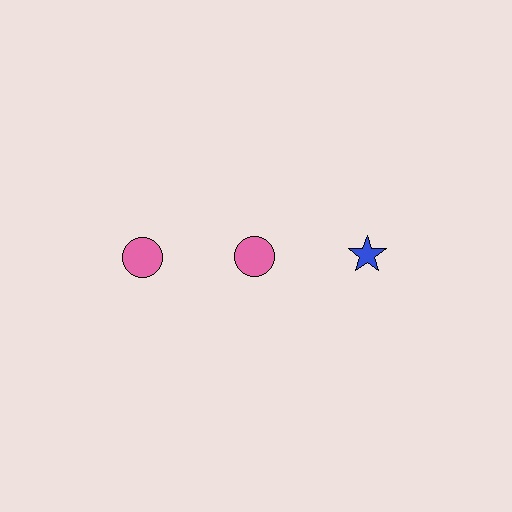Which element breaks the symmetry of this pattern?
The blue star in the top row, center column breaks the symmetry. All other shapes are pink circles.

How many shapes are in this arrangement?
There are 3 shapes arranged in a grid pattern.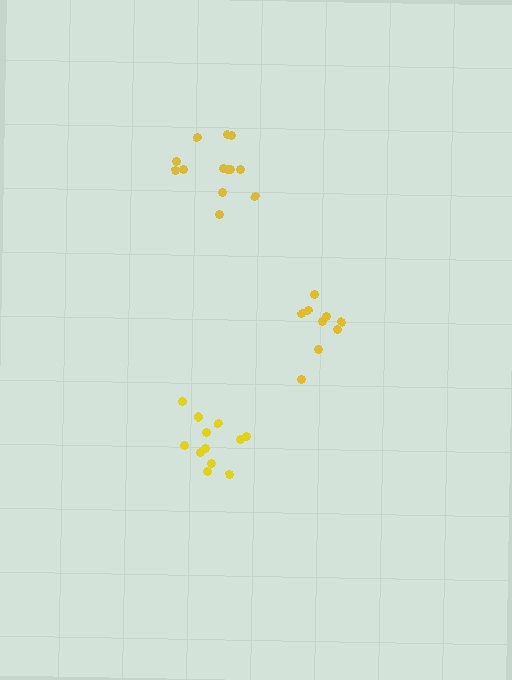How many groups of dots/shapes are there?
There are 3 groups.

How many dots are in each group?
Group 1: 9 dots, Group 2: 12 dots, Group 3: 13 dots (34 total).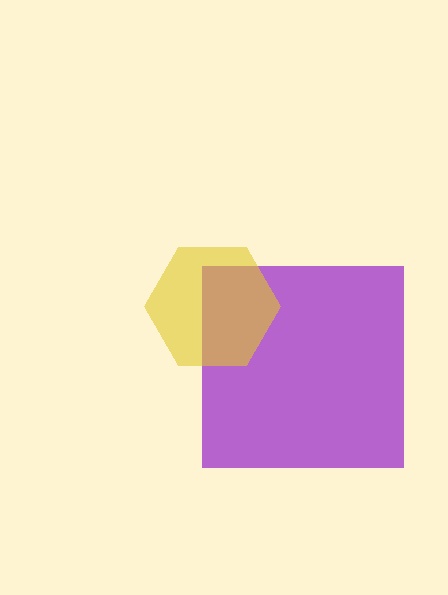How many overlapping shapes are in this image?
There are 2 overlapping shapes in the image.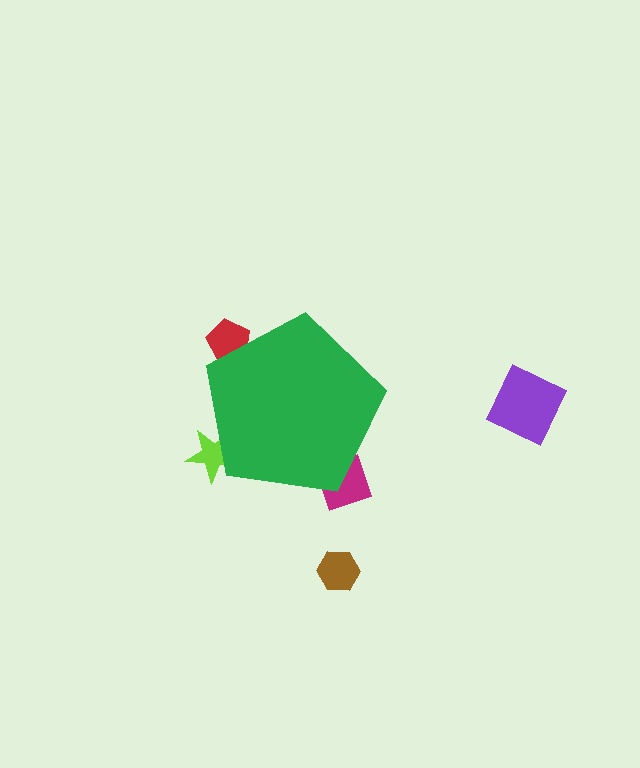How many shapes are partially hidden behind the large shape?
3 shapes are partially hidden.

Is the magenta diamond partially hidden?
Yes, the magenta diamond is partially hidden behind the green pentagon.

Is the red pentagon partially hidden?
Yes, the red pentagon is partially hidden behind the green pentagon.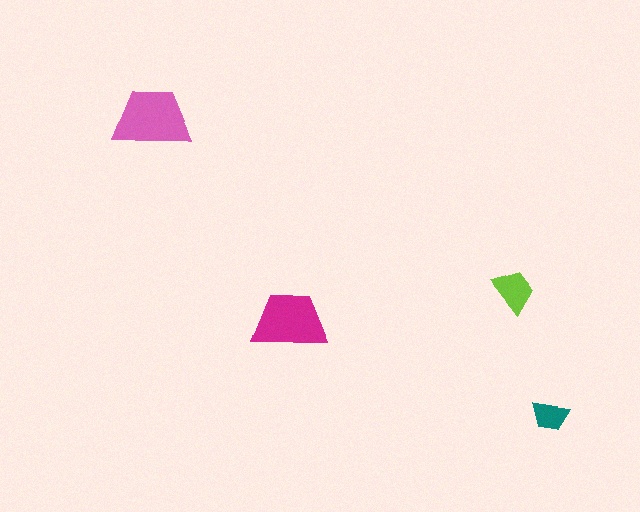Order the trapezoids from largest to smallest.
the pink one, the magenta one, the lime one, the teal one.